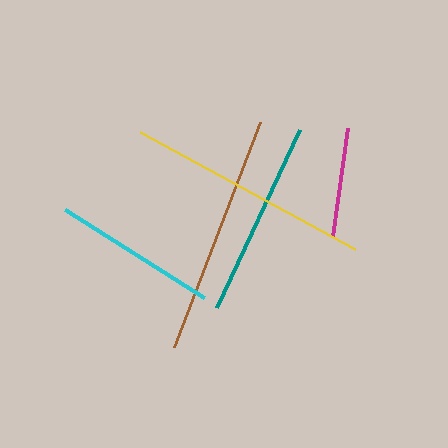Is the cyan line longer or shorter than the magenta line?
The cyan line is longer than the magenta line.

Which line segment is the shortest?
The magenta line is the shortest at approximately 110 pixels.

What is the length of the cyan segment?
The cyan segment is approximately 165 pixels long.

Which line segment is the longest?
The yellow line is the longest at approximately 245 pixels.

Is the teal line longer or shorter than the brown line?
The brown line is longer than the teal line.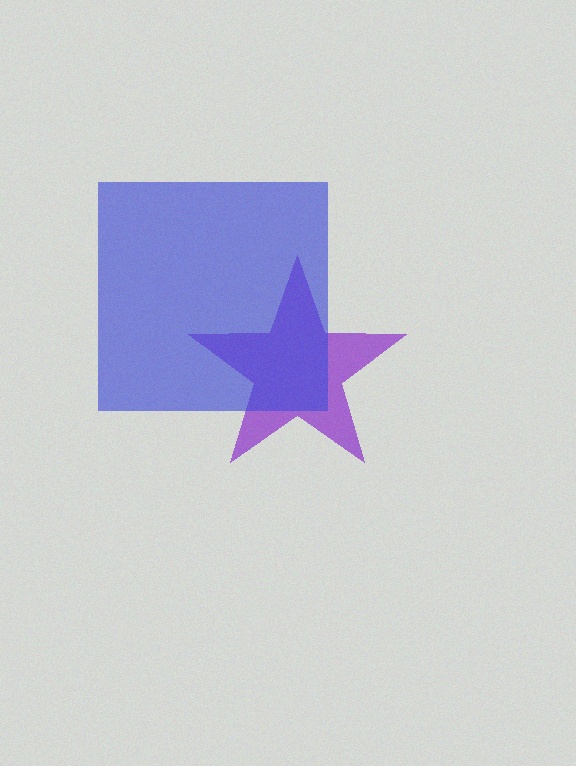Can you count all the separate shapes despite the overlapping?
Yes, there are 2 separate shapes.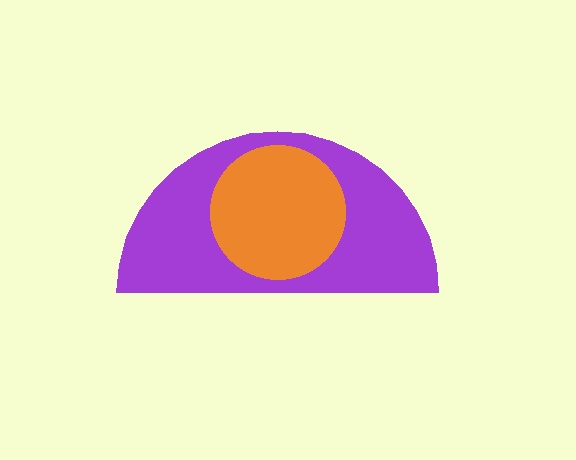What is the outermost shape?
The purple semicircle.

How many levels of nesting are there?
2.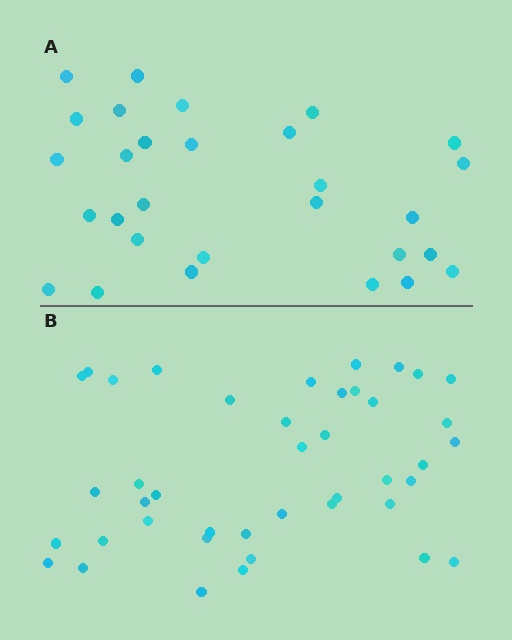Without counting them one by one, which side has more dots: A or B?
Region B (the bottom region) has more dots.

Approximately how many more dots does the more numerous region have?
Region B has approximately 15 more dots than region A.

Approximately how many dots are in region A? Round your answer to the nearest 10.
About 30 dots. (The exact count is 29, which rounds to 30.)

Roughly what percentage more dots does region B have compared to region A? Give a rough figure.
About 45% more.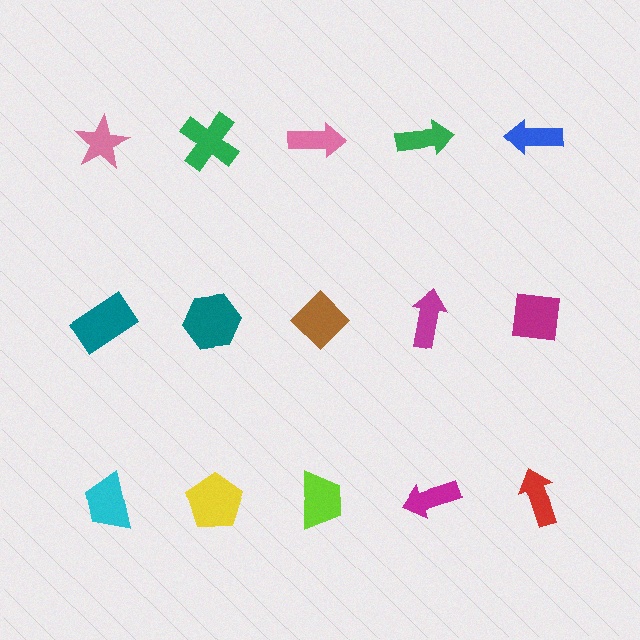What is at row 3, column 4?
A magenta arrow.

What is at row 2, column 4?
A magenta arrow.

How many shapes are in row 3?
5 shapes.